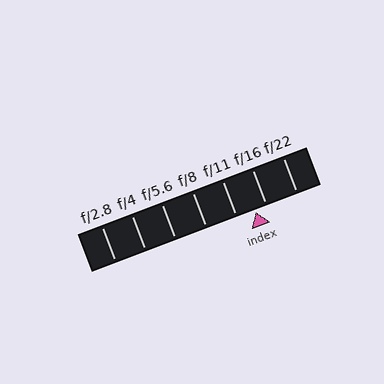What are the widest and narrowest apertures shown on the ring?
The widest aperture shown is f/2.8 and the narrowest is f/22.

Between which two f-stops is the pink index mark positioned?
The index mark is between f/11 and f/16.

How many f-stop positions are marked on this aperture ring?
There are 7 f-stop positions marked.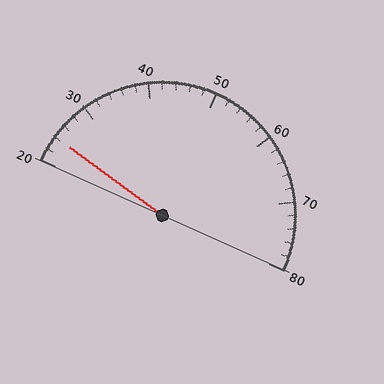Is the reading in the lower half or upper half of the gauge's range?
The reading is in the lower half of the range (20 to 80).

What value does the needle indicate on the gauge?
The needle indicates approximately 24.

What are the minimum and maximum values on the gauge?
The gauge ranges from 20 to 80.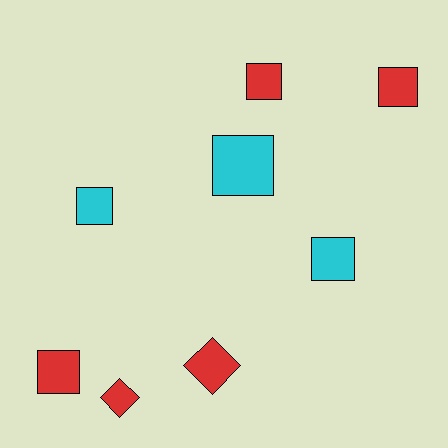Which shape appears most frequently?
Square, with 6 objects.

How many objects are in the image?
There are 8 objects.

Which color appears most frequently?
Red, with 5 objects.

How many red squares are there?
There are 3 red squares.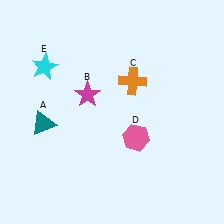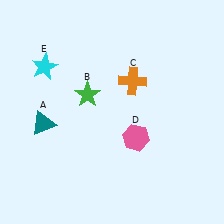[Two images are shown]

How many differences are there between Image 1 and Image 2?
There is 1 difference between the two images.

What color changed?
The star (B) changed from magenta in Image 1 to green in Image 2.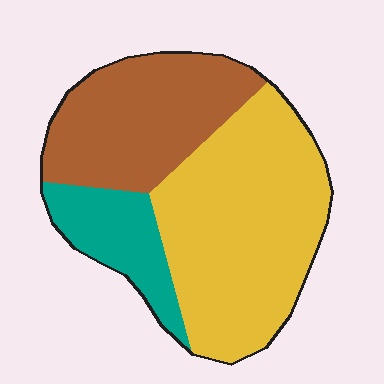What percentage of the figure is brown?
Brown takes up between a quarter and a half of the figure.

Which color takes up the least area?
Teal, at roughly 15%.